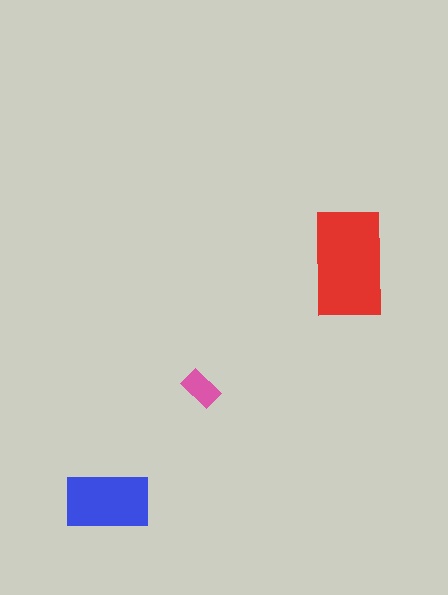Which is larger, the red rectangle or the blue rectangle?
The red one.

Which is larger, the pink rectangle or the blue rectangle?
The blue one.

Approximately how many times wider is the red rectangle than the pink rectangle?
About 3 times wider.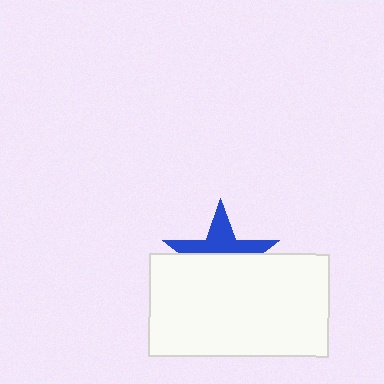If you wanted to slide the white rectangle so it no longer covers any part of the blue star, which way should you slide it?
Slide it down — that is the most direct way to separate the two shapes.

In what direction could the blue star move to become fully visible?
The blue star could move up. That would shift it out from behind the white rectangle entirely.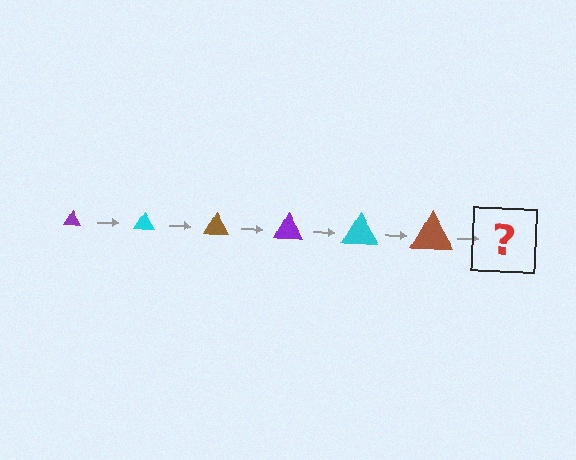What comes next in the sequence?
The next element should be a purple triangle, larger than the previous one.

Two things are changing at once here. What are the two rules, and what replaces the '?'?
The two rules are that the triangle grows larger each step and the color cycles through purple, cyan, and brown. The '?' should be a purple triangle, larger than the previous one.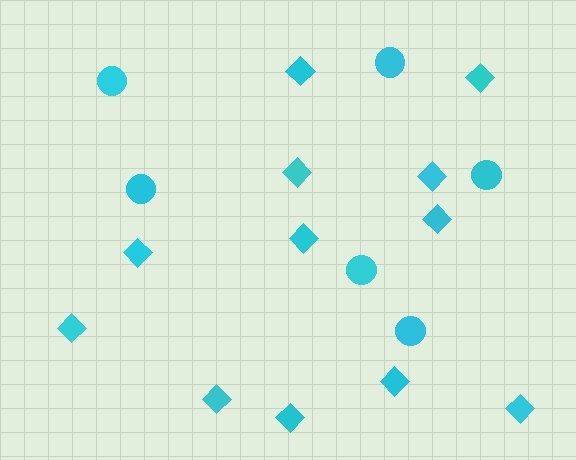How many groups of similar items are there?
There are 2 groups: one group of circles (6) and one group of diamonds (12).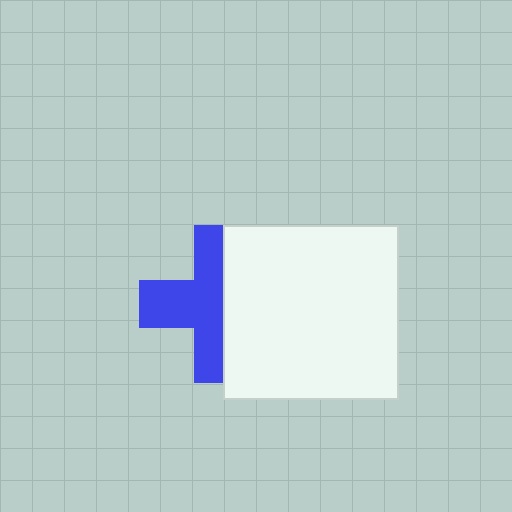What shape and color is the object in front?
The object in front is a white square.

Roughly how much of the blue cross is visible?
About half of it is visible (roughly 57%).